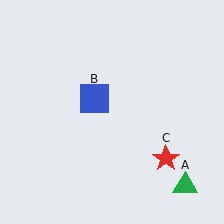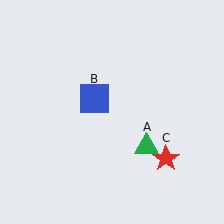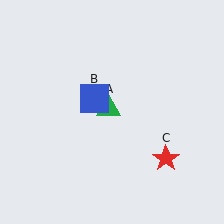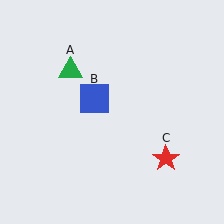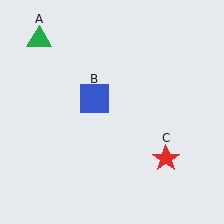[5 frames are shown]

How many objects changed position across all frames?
1 object changed position: green triangle (object A).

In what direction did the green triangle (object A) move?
The green triangle (object A) moved up and to the left.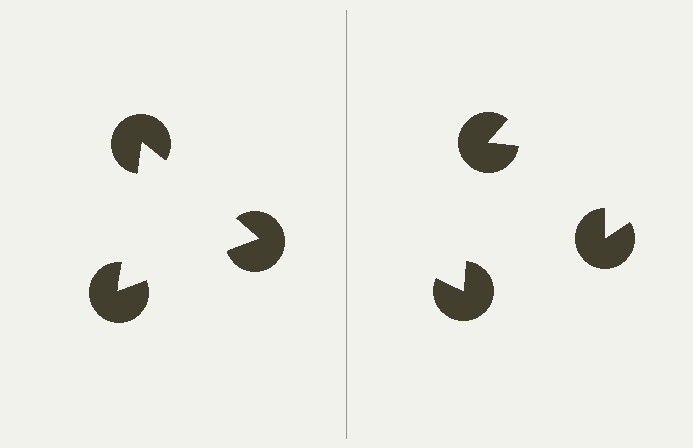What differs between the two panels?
The pac-man discs are positioned identically on both sides; only the wedge orientations differ. On the left they align to a triangle; on the right they are misaligned.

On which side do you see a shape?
An illusory triangle appears on the left side. On the right side the wedge cuts are rotated, so no coherent shape forms.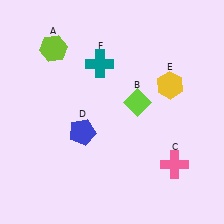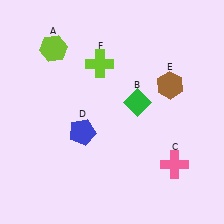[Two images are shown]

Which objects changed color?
B changed from lime to green. E changed from yellow to brown. F changed from teal to lime.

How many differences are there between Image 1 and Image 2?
There are 3 differences between the two images.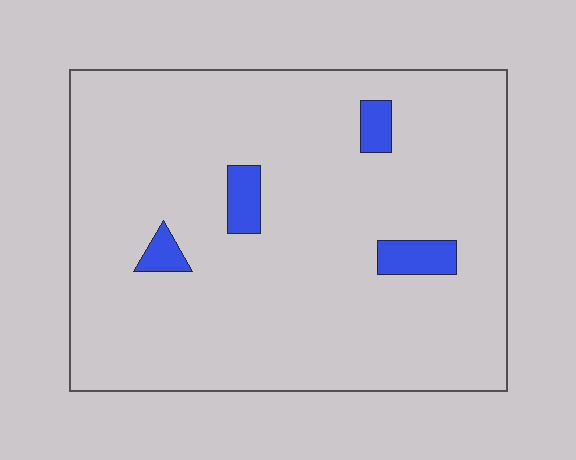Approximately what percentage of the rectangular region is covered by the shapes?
Approximately 5%.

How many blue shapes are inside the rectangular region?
4.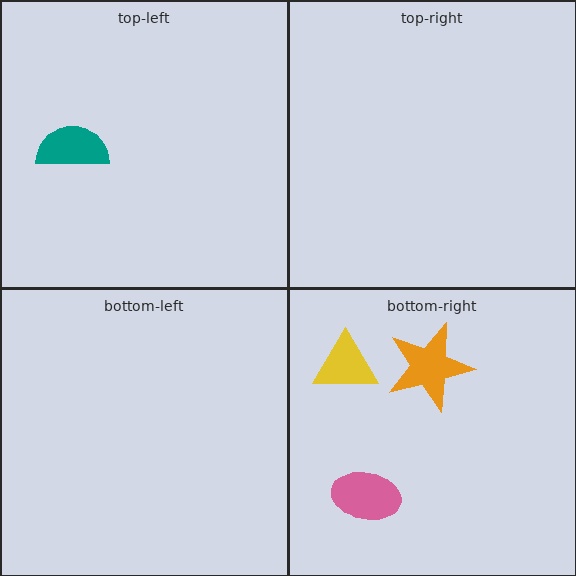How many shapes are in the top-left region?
1.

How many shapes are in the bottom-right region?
3.